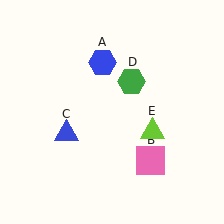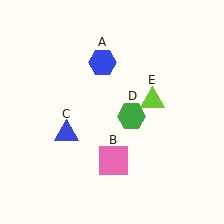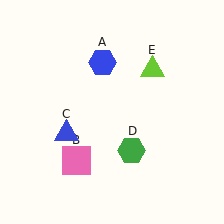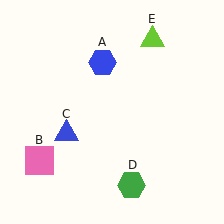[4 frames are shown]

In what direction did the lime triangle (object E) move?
The lime triangle (object E) moved up.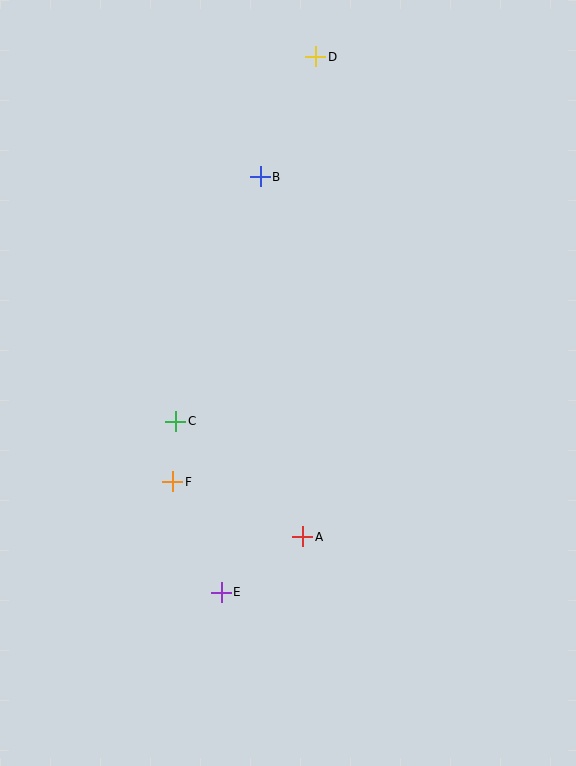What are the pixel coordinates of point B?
Point B is at (260, 177).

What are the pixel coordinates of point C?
Point C is at (176, 421).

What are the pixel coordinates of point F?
Point F is at (173, 482).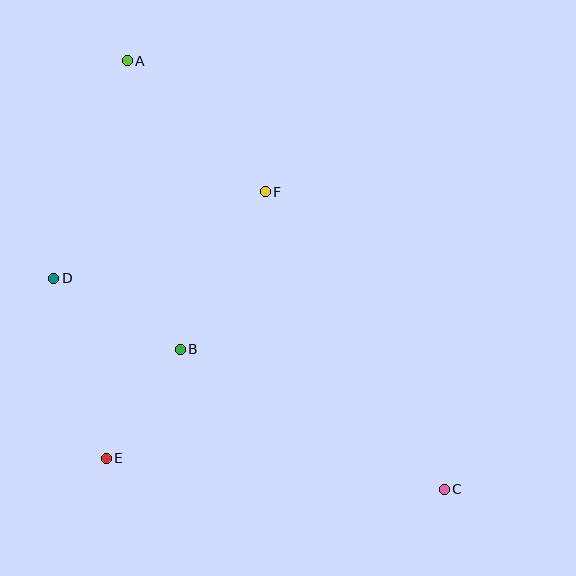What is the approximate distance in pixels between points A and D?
The distance between A and D is approximately 230 pixels.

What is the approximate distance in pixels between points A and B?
The distance between A and B is approximately 293 pixels.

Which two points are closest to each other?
Points B and E are closest to each other.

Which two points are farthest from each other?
Points A and C are farthest from each other.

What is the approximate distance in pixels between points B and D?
The distance between B and D is approximately 145 pixels.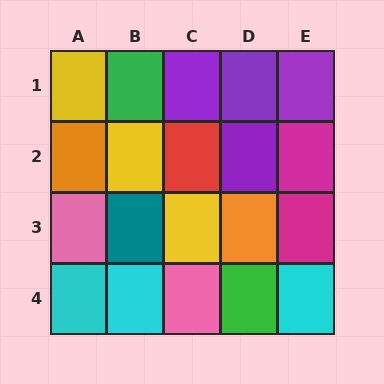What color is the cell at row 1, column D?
Purple.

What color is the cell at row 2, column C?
Red.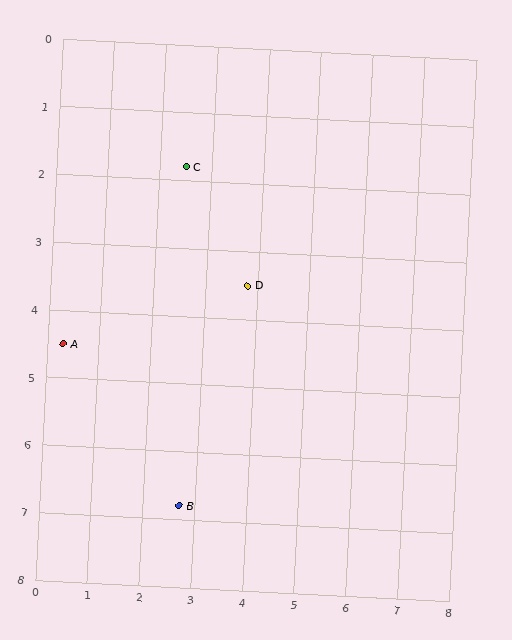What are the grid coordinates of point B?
Point B is at approximately (2.7, 6.8).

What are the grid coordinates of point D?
Point D is at approximately (3.8, 3.5).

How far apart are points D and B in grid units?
Points D and B are about 3.5 grid units apart.